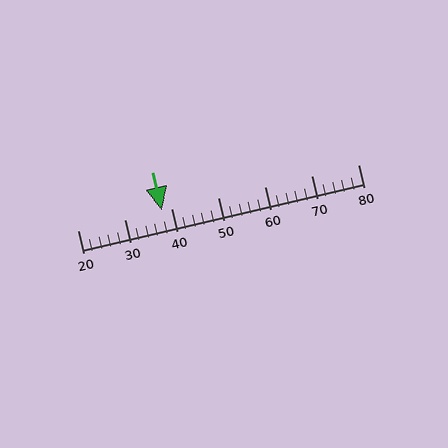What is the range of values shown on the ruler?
The ruler shows values from 20 to 80.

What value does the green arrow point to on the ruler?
The green arrow points to approximately 38.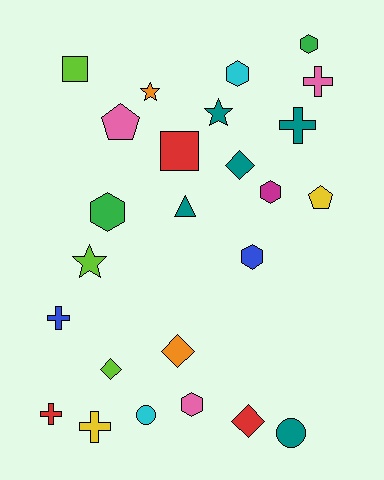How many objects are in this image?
There are 25 objects.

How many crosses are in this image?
There are 5 crosses.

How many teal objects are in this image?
There are 5 teal objects.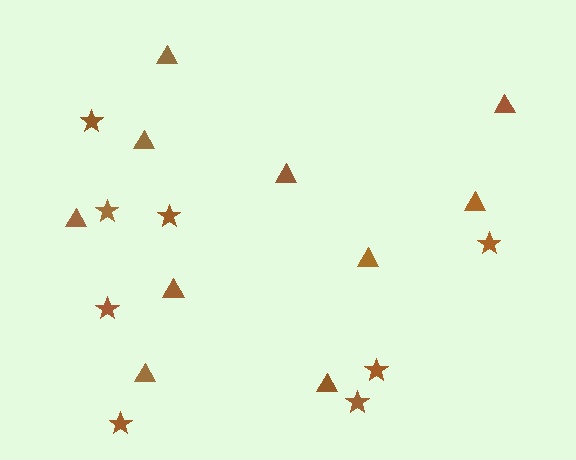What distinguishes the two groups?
There are 2 groups: one group of triangles (10) and one group of stars (8).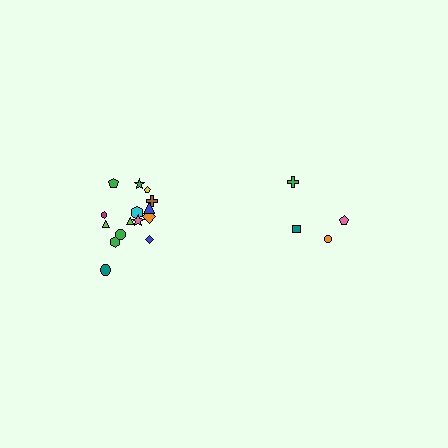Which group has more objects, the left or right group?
The left group.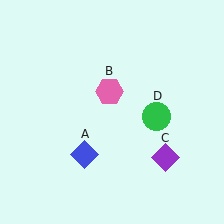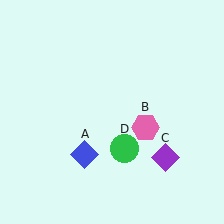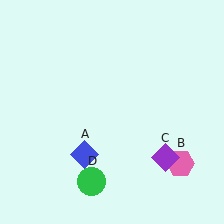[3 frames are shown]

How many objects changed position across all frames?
2 objects changed position: pink hexagon (object B), green circle (object D).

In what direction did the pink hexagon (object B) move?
The pink hexagon (object B) moved down and to the right.